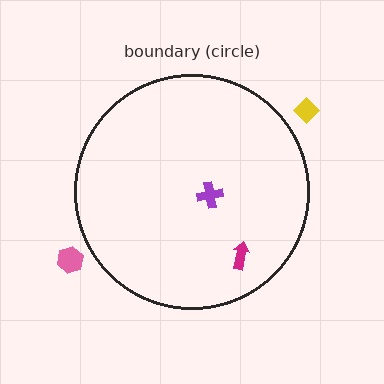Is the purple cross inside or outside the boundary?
Inside.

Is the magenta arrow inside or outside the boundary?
Inside.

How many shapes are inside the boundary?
2 inside, 2 outside.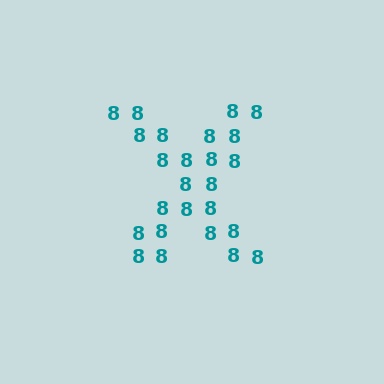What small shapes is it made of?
It is made of small digit 8's.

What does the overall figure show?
The overall figure shows the letter X.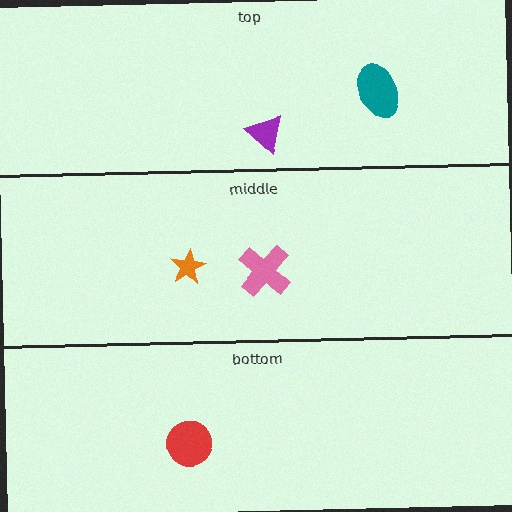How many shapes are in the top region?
2.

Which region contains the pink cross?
The middle region.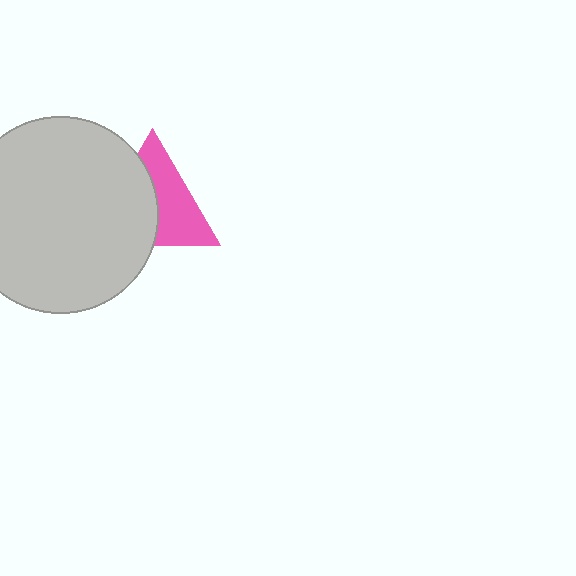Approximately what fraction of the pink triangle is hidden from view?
Roughly 49% of the pink triangle is hidden behind the light gray circle.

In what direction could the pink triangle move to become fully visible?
The pink triangle could move right. That would shift it out from behind the light gray circle entirely.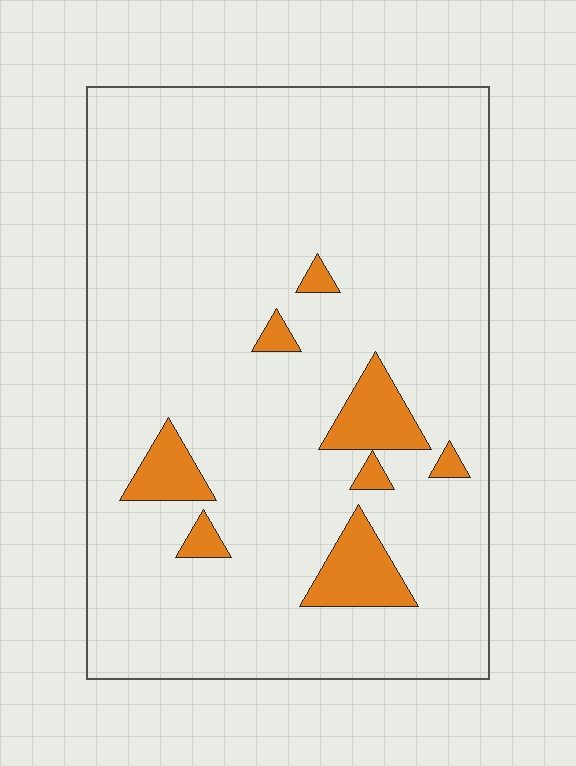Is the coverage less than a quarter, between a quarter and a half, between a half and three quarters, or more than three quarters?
Less than a quarter.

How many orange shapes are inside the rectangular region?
8.